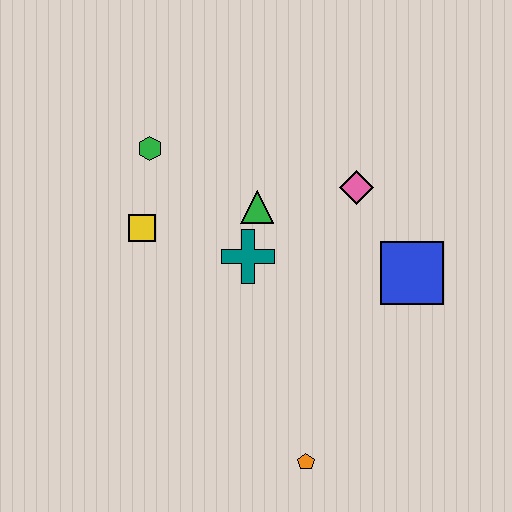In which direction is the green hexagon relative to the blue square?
The green hexagon is to the left of the blue square.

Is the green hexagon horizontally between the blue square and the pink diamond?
No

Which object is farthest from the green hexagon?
The orange pentagon is farthest from the green hexagon.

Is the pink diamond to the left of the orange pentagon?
No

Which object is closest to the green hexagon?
The yellow square is closest to the green hexagon.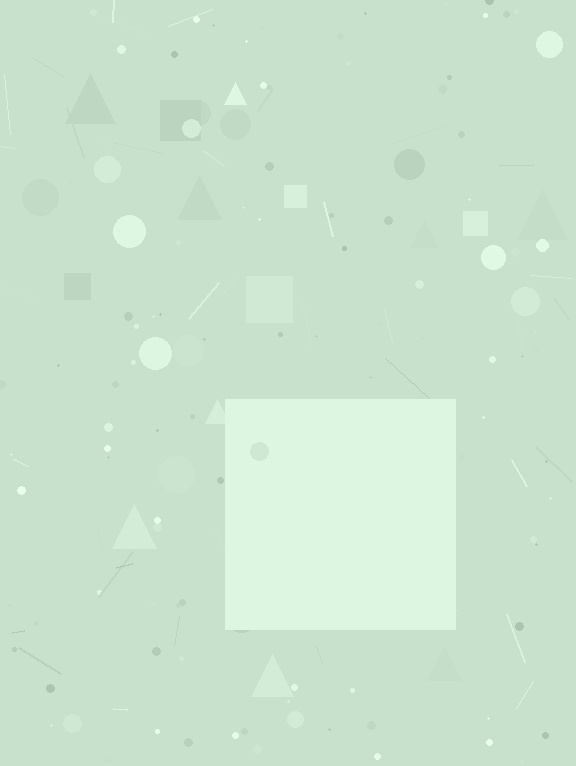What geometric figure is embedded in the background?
A square is embedded in the background.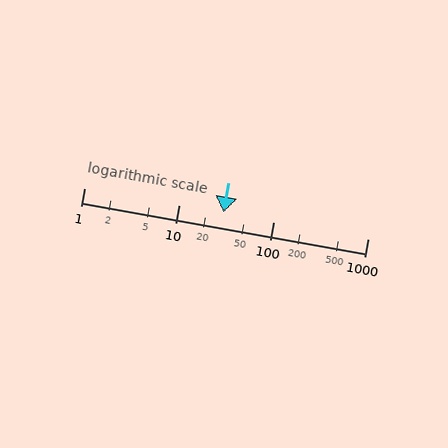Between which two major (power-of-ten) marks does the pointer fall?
The pointer is between 10 and 100.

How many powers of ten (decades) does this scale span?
The scale spans 3 decades, from 1 to 1000.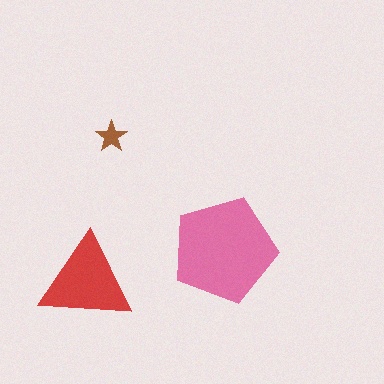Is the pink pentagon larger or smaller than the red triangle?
Larger.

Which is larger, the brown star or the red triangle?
The red triangle.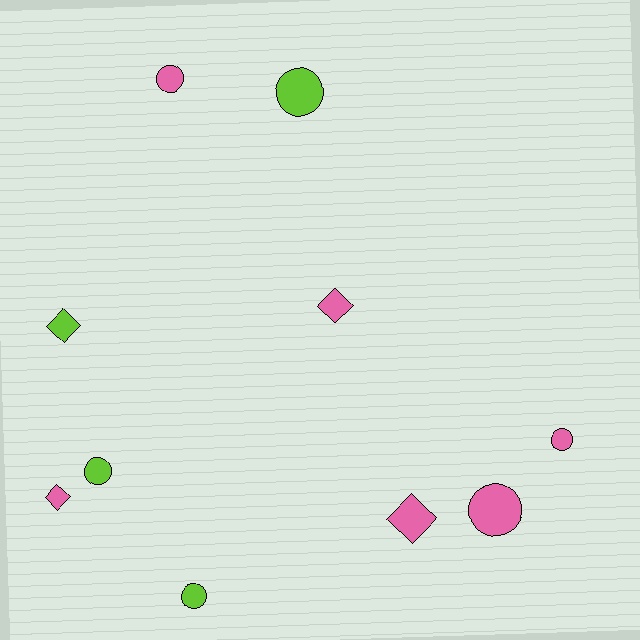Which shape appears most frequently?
Circle, with 6 objects.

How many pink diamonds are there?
There are 3 pink diamonds.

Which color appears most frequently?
Pink, with 6 objects.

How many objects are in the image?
There are 10 objects.